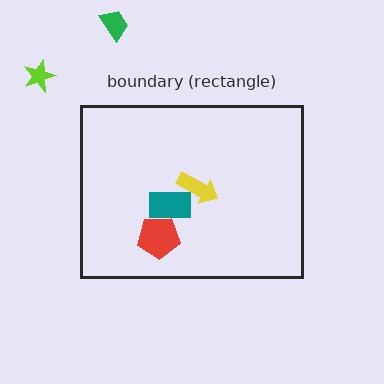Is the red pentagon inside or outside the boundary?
Inside.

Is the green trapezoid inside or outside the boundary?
Outside.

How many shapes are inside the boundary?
3 inside, 2 outside.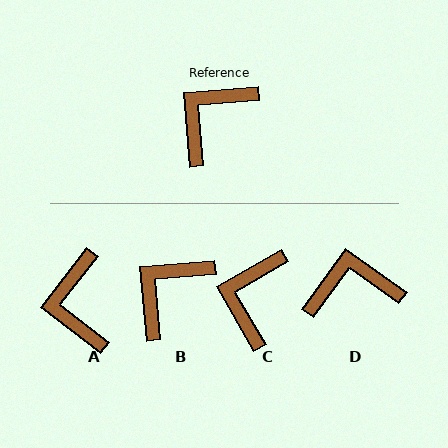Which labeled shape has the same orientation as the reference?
B.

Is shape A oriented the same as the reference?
No, it is off by about 48 degrees.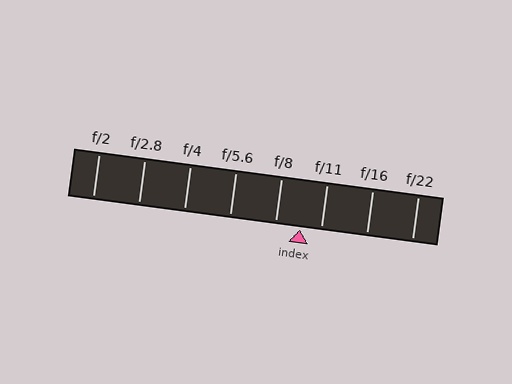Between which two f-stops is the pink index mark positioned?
The index mark is between f/8 and f/11.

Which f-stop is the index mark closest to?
The index mark is closest to f/11.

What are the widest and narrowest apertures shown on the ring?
The widest aperture shown is f/2 and the narrowest is f/22.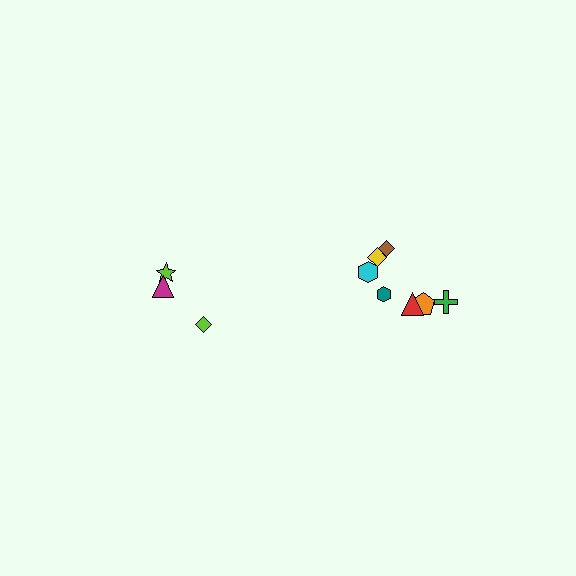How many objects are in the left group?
There are 3 objects.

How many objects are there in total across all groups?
There are 10 objects.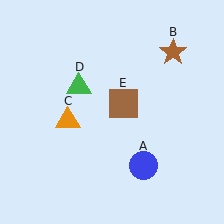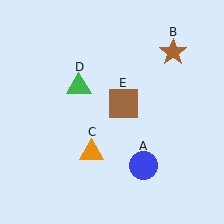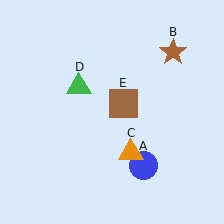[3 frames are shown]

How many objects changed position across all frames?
1 object changed position: orange triangle (object C).